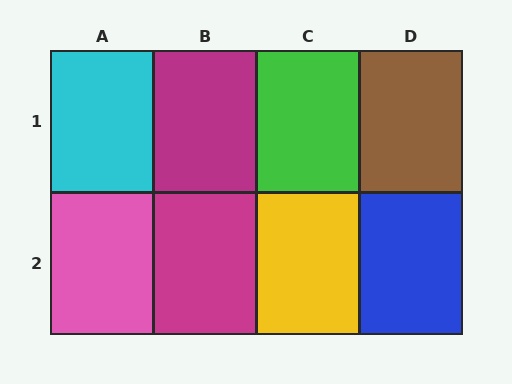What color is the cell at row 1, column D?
Brown.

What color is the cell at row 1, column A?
Cyan.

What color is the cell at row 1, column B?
Magenta.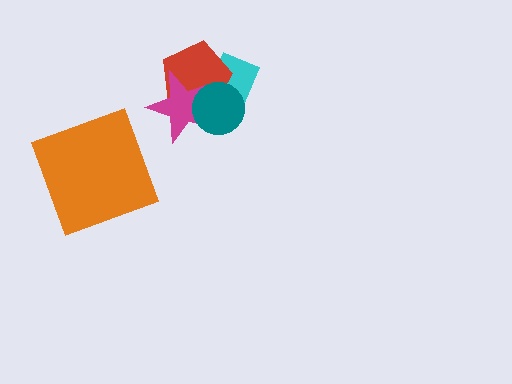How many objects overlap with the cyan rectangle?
3 objects overlap with the cyan rectangle.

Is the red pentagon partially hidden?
Yes, it is partially covered by another shape.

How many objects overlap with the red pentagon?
3 objects overlap with the red pentagon.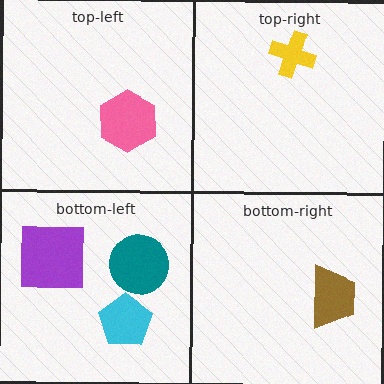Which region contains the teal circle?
The bottom-left region.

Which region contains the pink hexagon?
The top-left region.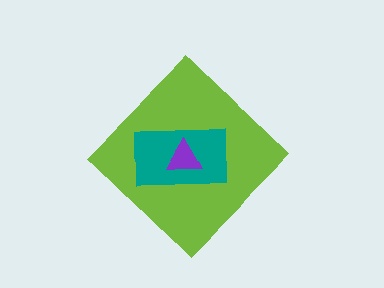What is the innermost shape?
The purple triangle.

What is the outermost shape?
The lime diamond.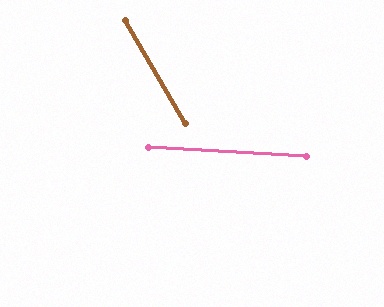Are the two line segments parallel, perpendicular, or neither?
Neither parallel nor perpendicular — they differ by about 57°.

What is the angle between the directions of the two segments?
Approximately 57 degrees.